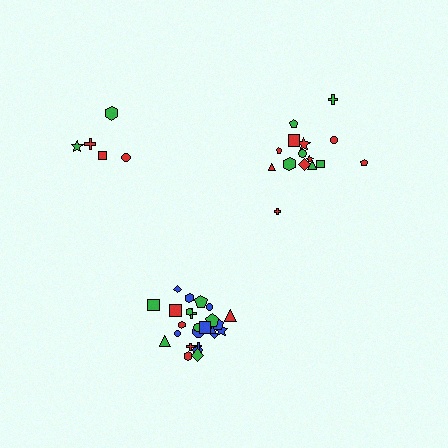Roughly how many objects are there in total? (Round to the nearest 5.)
Roughly 45 objects in total.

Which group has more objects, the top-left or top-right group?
The top-right group.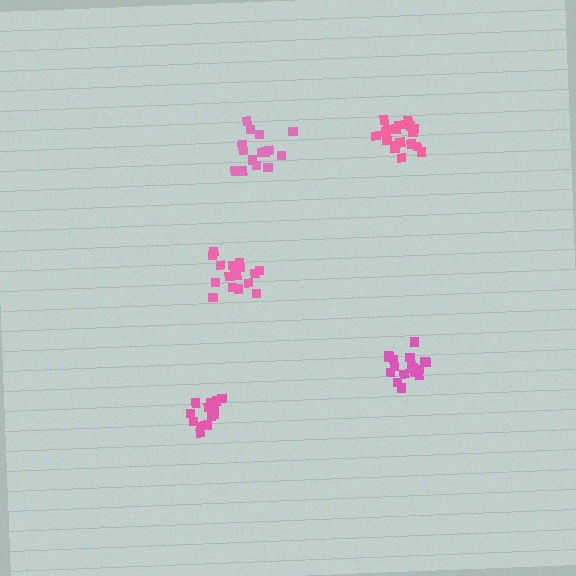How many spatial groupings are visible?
There are 5 spatial groupings.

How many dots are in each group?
Group 1: 16 dots, Group 2: 17 dots, Group 3: 18 dots, Group 4: 20 dots, Group 5: 14 dots (85 total).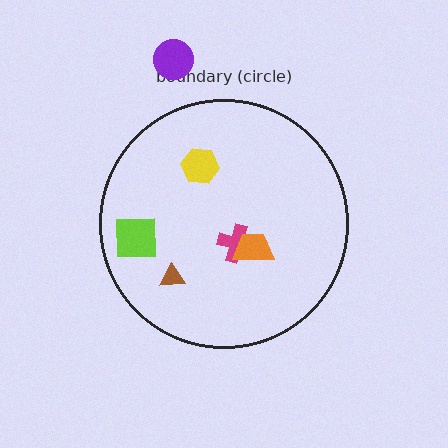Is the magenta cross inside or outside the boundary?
Inside.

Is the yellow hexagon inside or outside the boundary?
Inside.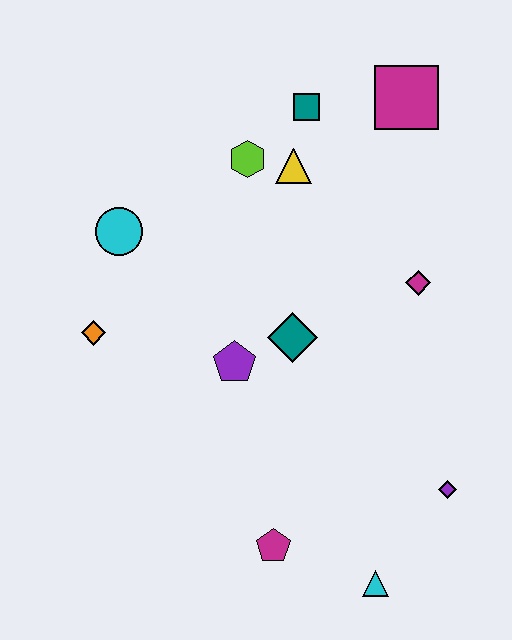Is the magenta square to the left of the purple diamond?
Yes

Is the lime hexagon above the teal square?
No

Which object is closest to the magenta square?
The teal square is closest to the magenta square.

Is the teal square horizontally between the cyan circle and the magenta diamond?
Yes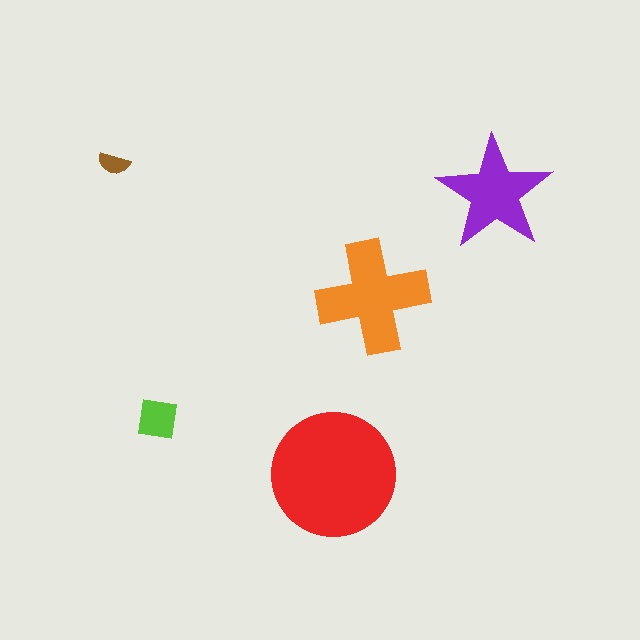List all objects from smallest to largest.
The brown semicircle, the lime square, the purple star, the orange cross, the red circle.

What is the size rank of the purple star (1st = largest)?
3rd.